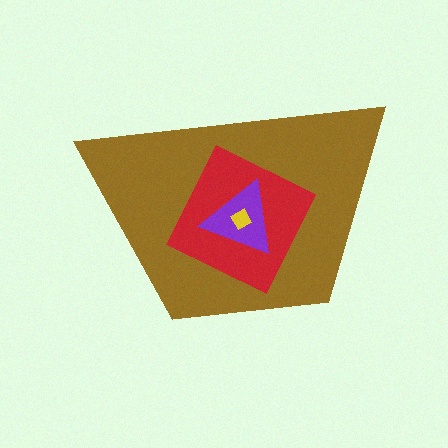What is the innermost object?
The yellow diamond.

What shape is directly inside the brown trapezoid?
The red square.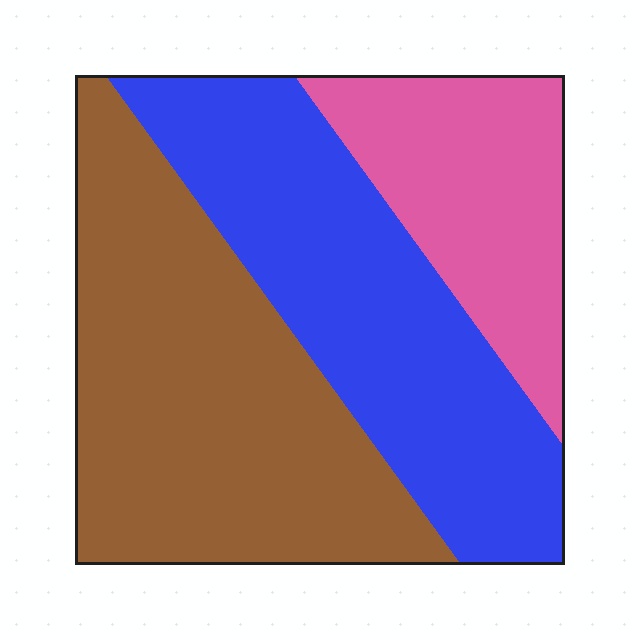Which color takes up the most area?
Brown, at roughly 45%.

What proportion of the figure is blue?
Blue covers about 35% of the figure.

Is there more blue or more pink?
Blue.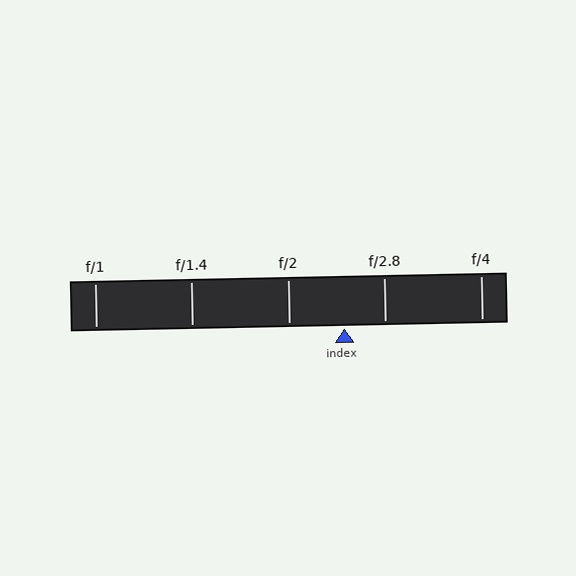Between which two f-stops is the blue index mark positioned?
The index mark is between f/2 and f/2.8.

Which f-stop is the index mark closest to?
The index mark is closest to f/2.8.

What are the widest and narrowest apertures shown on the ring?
The widest aperture shown is f/1 and the narrowest is f/4.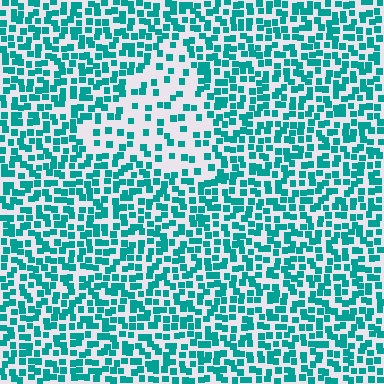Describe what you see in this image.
The image contains small teal elements arranged at two different densities. A triangle-shaped region is visible where the elements are less densely packed than the surrounding area.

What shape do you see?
I see a triangle.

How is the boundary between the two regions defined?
The boundary is defined by a change in element density (approximately 2.2x ratio). All elements are the same color, size, and shape.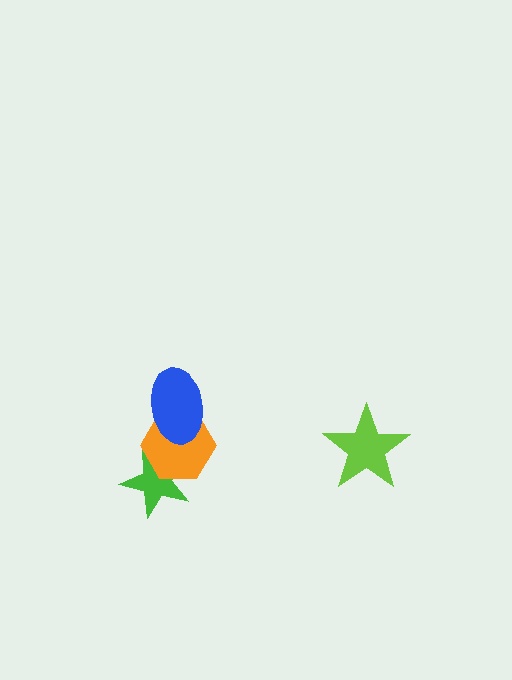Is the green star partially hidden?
Yes, it is partially covered by another shape.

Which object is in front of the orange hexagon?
The blue ellipse is in front of the orange hexagon.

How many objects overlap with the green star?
1 object overlaps with the green star.